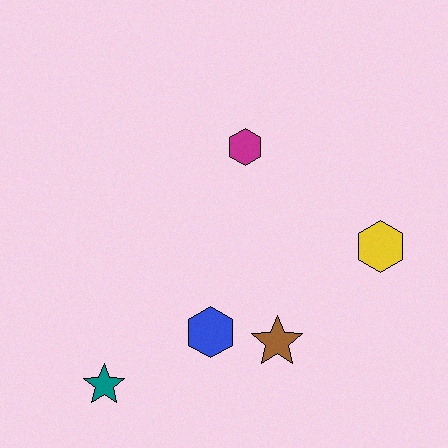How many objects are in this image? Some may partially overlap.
There are 5 objects.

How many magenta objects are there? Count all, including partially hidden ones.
There is 1 magenta object.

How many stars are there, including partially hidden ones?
There are 2 stars.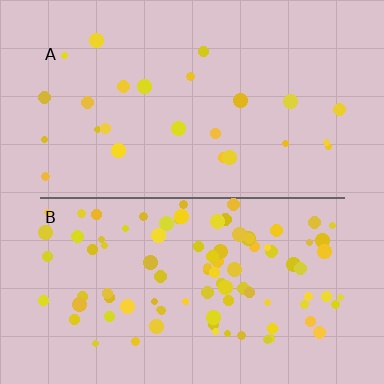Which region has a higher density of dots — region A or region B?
B (the bottom).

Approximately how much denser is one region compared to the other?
Approximately 3.8× — region B over region A.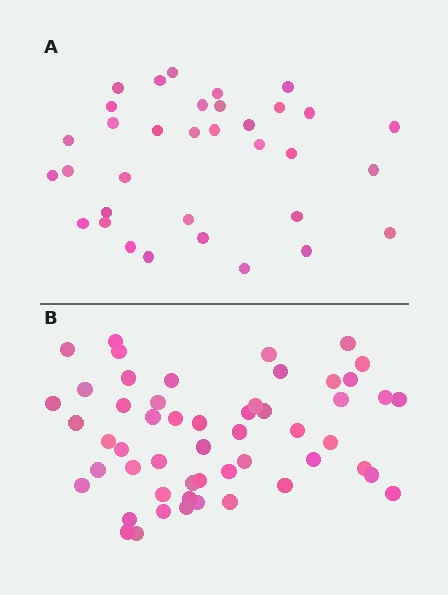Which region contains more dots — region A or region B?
Region B (the bottom region) has more dots.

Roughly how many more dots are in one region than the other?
Region B has approximately 20 more dots than region A.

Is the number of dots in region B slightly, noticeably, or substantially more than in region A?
Region B has substantially more. The ratio is roughly 1.6 to 1.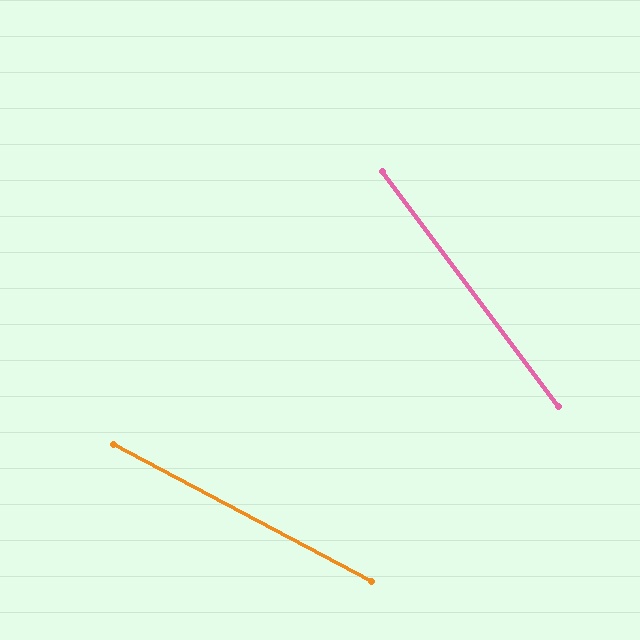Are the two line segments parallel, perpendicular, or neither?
Neither parallel nor perpendicular — they differ by about 25°.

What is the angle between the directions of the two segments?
Approximately 25 degrees.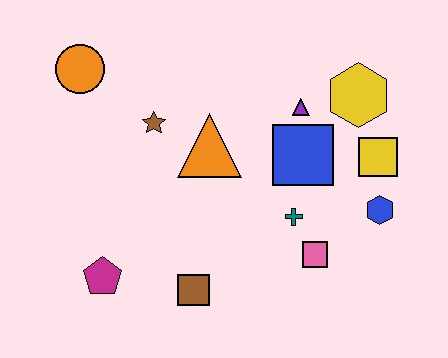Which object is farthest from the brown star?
The blue hexagon is farthest from the brown star.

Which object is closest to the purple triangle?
The blue square is closest to the purple triangle.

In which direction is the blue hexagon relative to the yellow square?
The blue hexagon is below the yellow square.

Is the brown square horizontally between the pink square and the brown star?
Yes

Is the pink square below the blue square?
Yes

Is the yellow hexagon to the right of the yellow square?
No